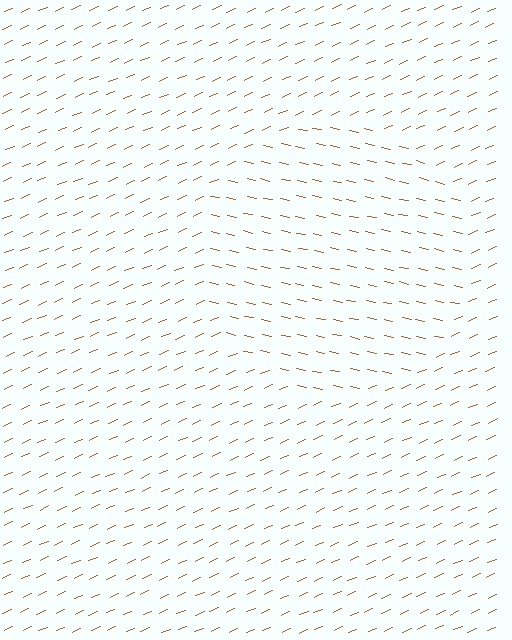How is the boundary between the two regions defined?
The boundary is defined purely by a change in line orientation (approximately 36 degrees difference). All lines are the same color and thickness.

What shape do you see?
I see a circle.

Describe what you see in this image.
The image is filled with small brown line segments. A circle region in the image has lines oriented differently from the surrounding lines, creating a visible texture boundary.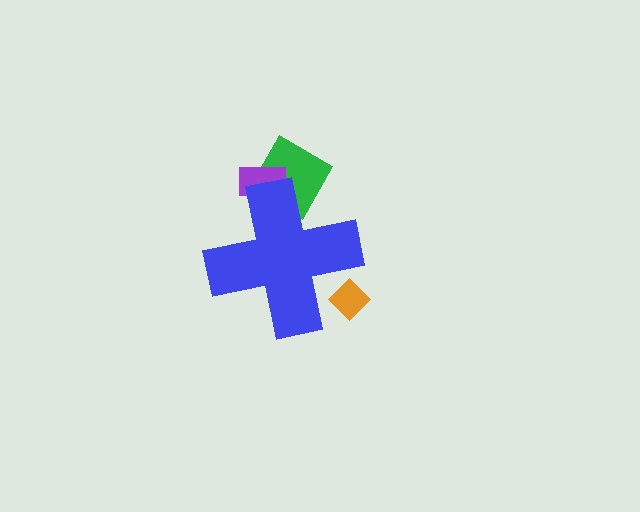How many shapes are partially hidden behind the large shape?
3 shapes are partially hidden.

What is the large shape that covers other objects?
A blue cross.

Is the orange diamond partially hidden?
Yes, the orange diamond is partially hidden behind the blue cross.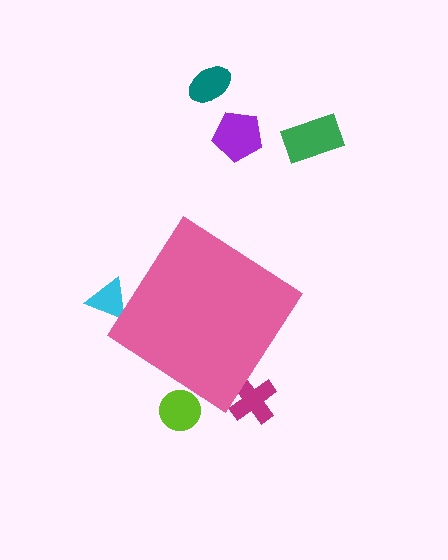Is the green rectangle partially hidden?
No, the green rectangle is fully visible.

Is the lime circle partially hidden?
Yes, the lime circle is partially hidden behind the pink diamond.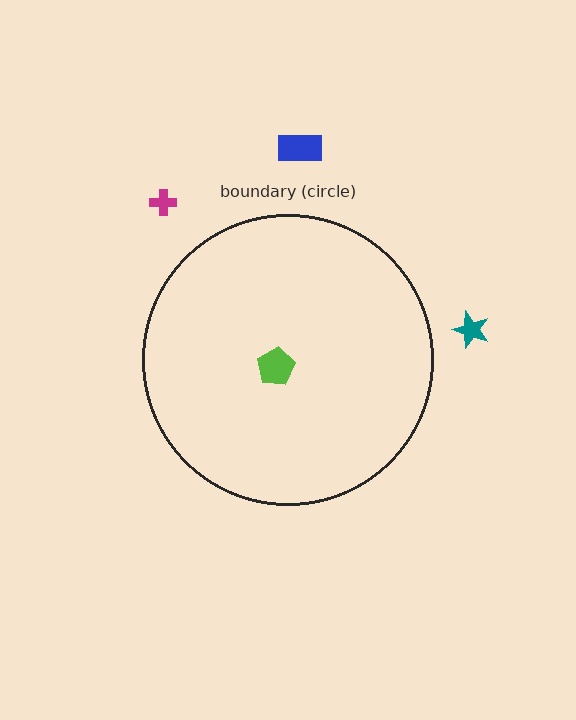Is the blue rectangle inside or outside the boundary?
Outside.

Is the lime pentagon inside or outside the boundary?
Inside.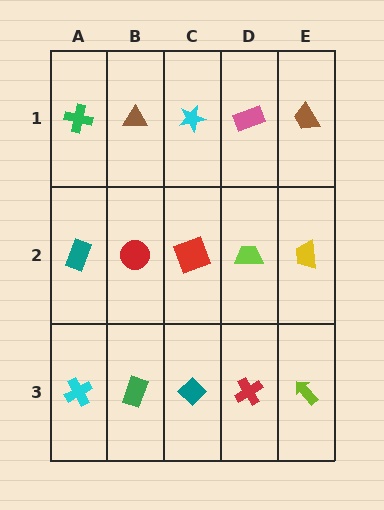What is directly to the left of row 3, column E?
A red cross.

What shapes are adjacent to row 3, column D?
A lime trapezoid (row 2, column D), a teal diamond (row 3, column C), a lime arrow (row 3, column E).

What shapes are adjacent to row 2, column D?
A pink rectangle (row 1, column D), a red cross (row 3, column D), a red square (row 2, column C), a yellow trapezoid (row 2, column E).